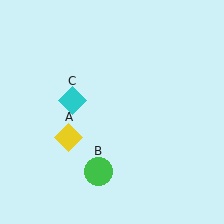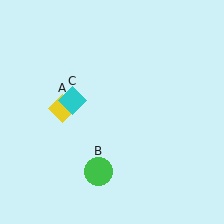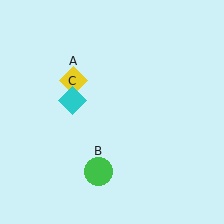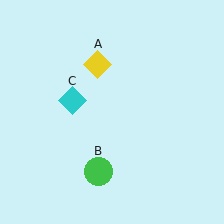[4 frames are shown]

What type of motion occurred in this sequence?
The yellow diamond (object A) rotated clockwise around the center of the scene.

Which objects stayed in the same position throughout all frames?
Green circle (object B) and cyan diamond (object C) remained stationary.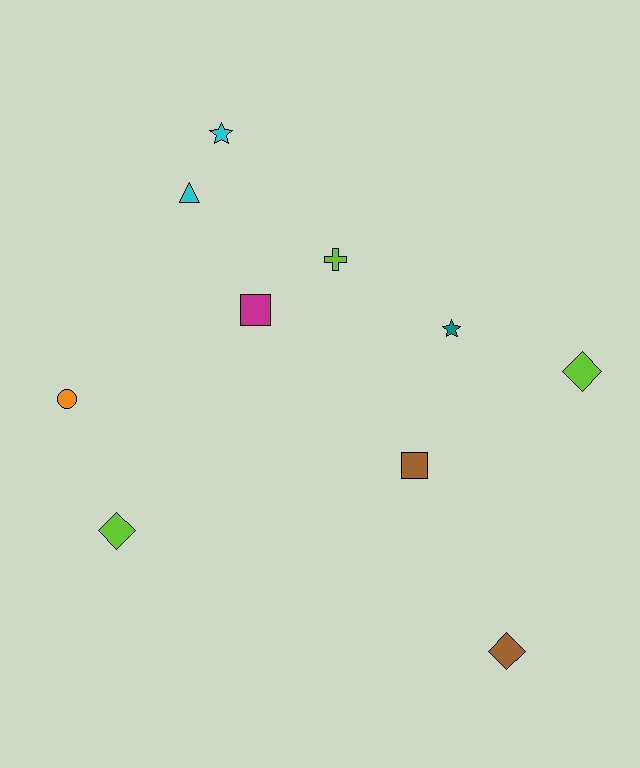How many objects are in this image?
There are 10 objects.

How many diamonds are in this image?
There are 3 diamonds.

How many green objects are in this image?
There are no green objects.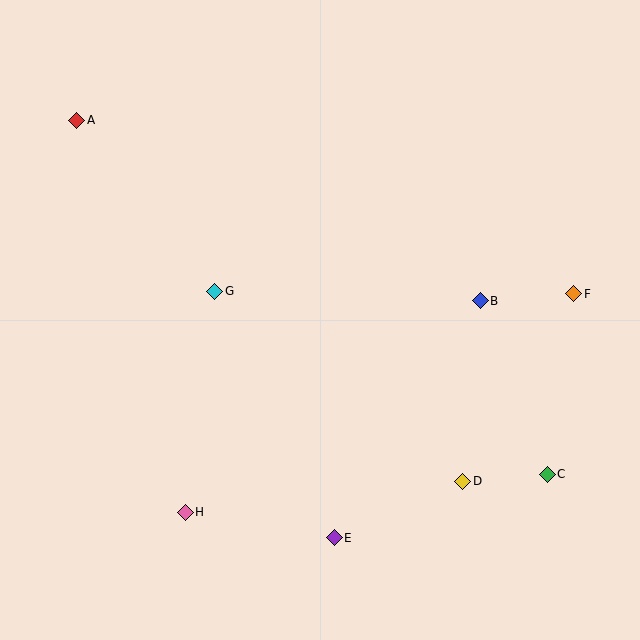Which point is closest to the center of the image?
Point G at (215, 291) is closest to the center.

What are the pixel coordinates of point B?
Point B is at (480, 301).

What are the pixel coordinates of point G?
Point G is at (215, 291).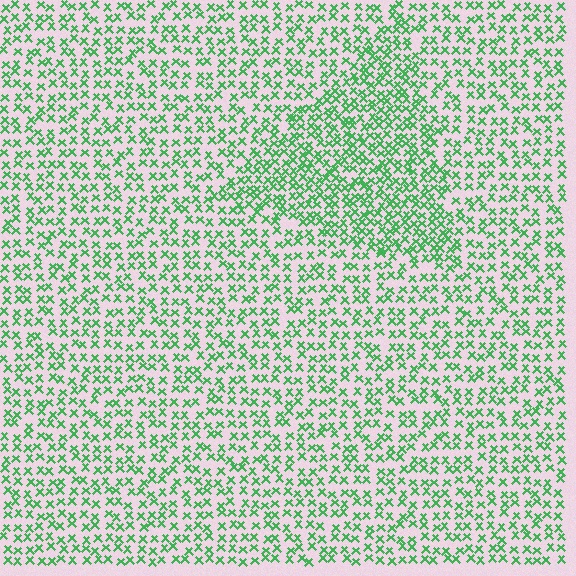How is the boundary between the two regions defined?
The boundary is defined by a change in element density (approximately 1.7x ratio). All elements are the same color, size, and shape.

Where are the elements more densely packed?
The elements are more densely packed inside the triangle boundary.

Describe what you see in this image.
The image contains small green elements arranged at two different densities. A triangle-shaped region is visible where the elements are more densely packed than the surrounding area.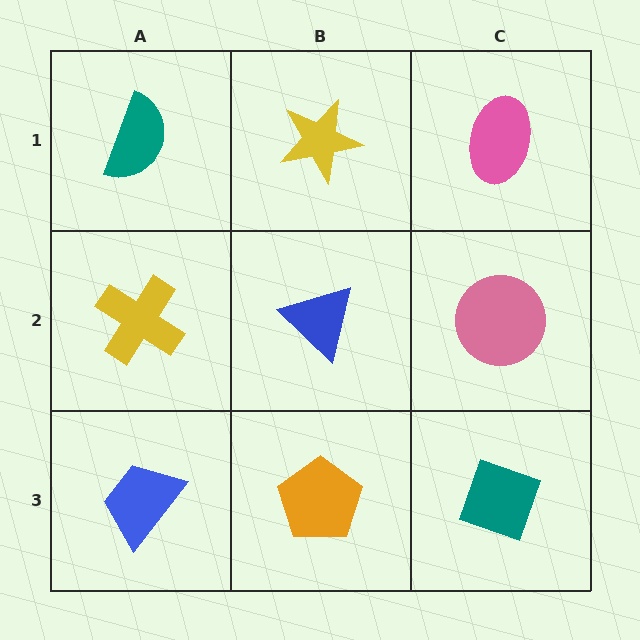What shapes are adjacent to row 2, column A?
A teal semicircle (row 1, column A), a blue trapezoid (row 3, column A), a blue triangle (row 2, column B).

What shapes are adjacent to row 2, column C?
A pink ellipse (row 1, column C), a teal diamond (row 3, column C), a blue triangle (row 2, column B).